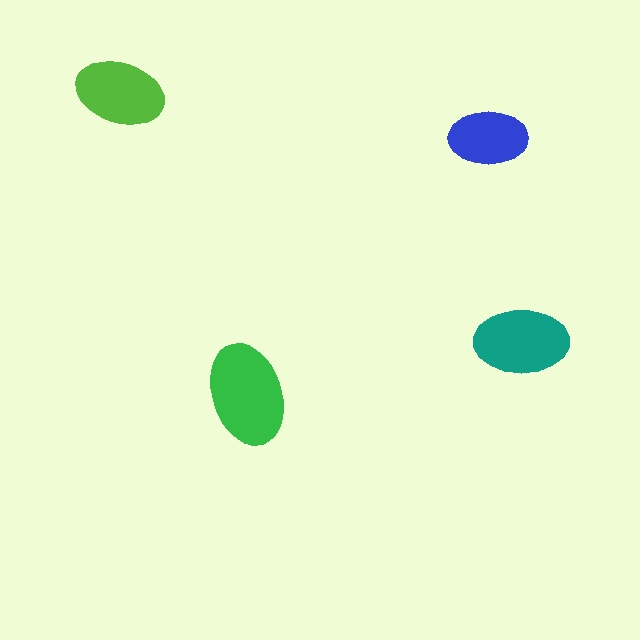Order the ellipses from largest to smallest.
the green one, the teal one, the lime one, the blue one.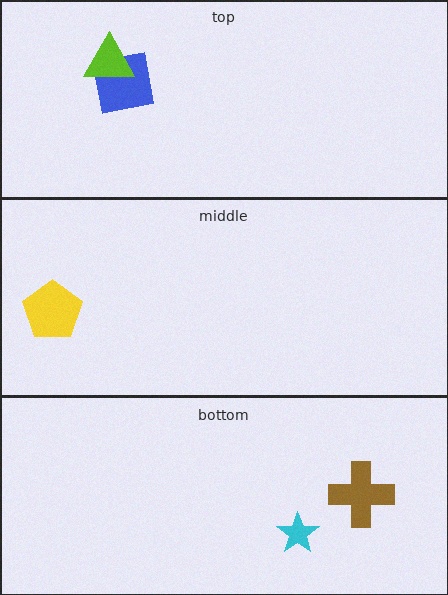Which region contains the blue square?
The top region.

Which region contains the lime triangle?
The top region.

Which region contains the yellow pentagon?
The middle region.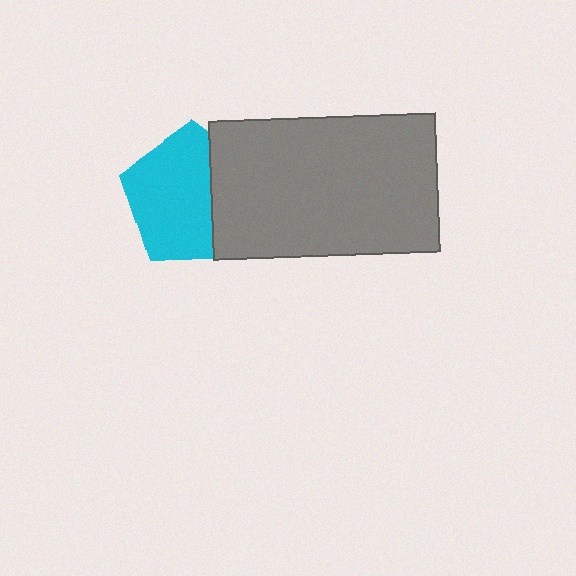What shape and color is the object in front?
The object in front is a gray rectangle.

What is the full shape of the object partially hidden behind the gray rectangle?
The partially hidden object is a cyan pentagon.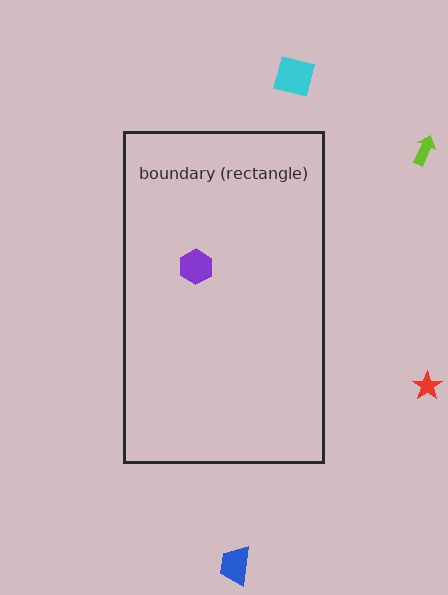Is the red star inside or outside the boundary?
Outside.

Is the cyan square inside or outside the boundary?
Outside.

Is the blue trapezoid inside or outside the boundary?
Outside.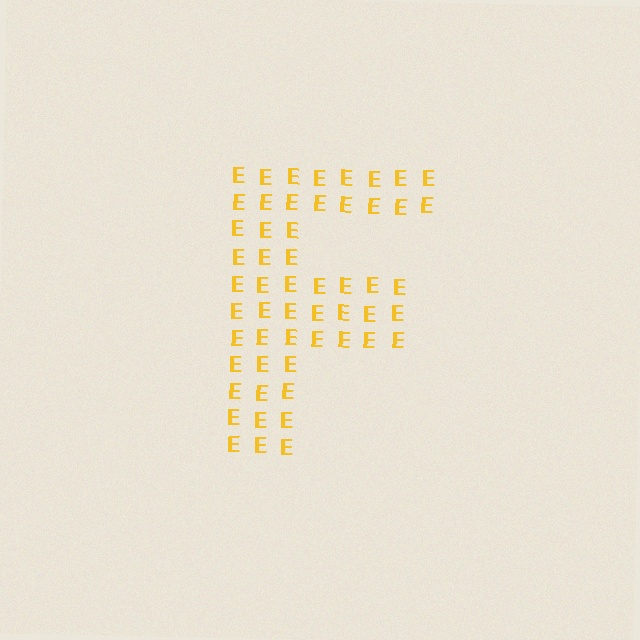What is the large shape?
The large shape is the letter F.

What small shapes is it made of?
It is made of small letter E's.